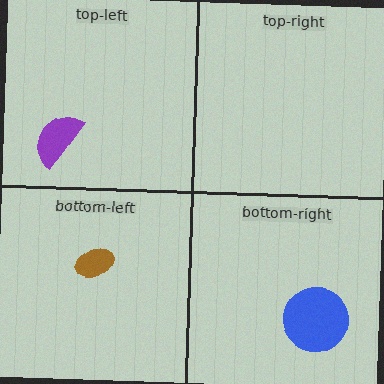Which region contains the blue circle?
The bottom-right region.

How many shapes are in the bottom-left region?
1.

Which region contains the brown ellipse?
The bottom-left region.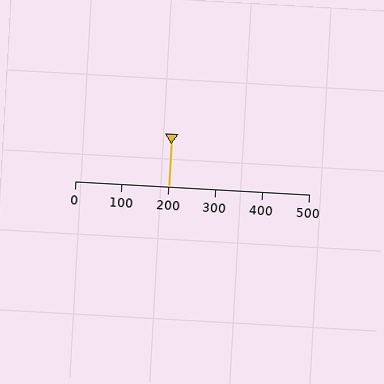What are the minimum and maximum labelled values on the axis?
The axis runs from 0 to 500.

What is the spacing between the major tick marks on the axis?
The major ticks are spaced 100 apart.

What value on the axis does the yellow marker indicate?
The marker indicates approximately 200.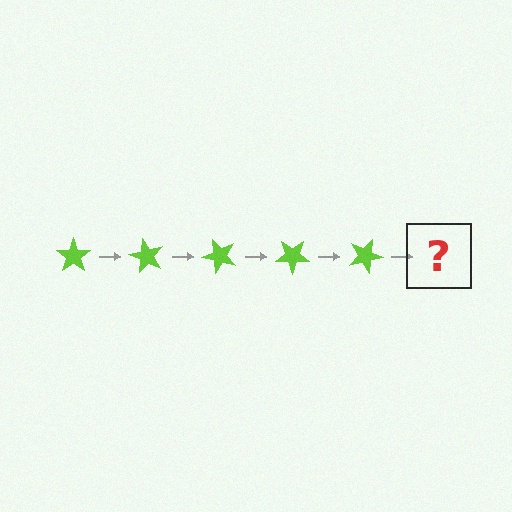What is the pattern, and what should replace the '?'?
The pattern is that the star rotates 60 degrees each step. The '?' should be a lime star rotated 300 degrees.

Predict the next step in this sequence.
The next step is a lime star rotated 300 degrees.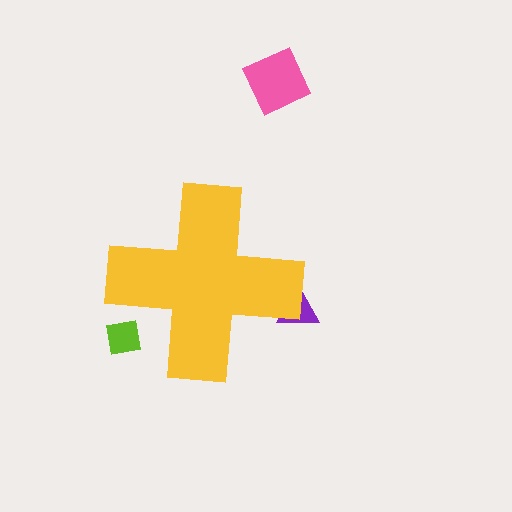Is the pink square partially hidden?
No, the pink square is fully visible.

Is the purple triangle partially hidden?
Yes, the purple triangle is partially hidden behind the yellow cross.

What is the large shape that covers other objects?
A yellow cross.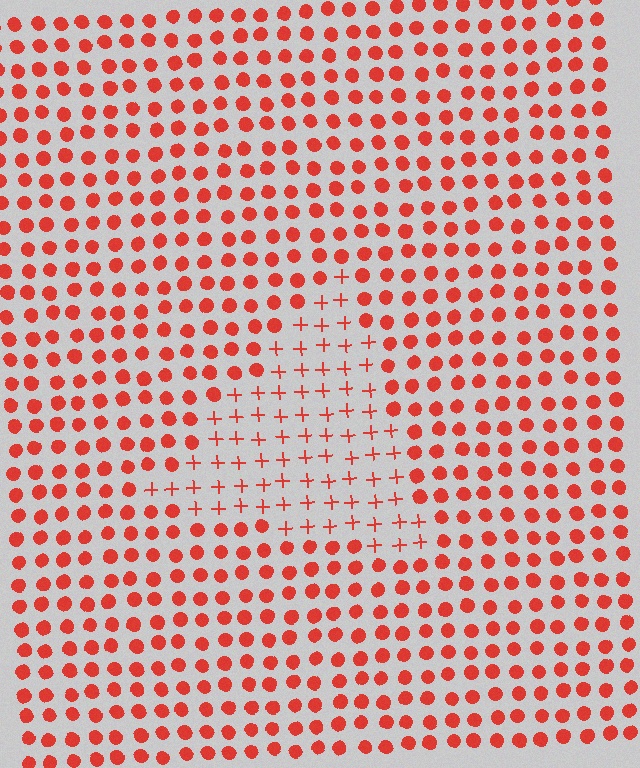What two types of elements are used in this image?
The image uses plus signs inside the triangle region and circles outside it.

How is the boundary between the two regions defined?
The boundary is defined by a change in element shape: plus signs inside vs. circles outside. All elements share the same color and spacing.